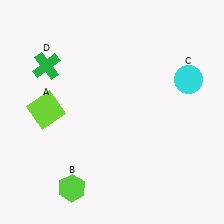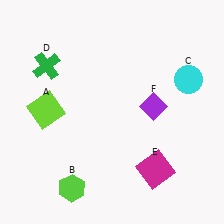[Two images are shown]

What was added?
A magenta square (E), a purple diamond (F) were added in Image 2.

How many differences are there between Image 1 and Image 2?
There are 2 differences between the two images.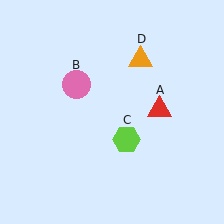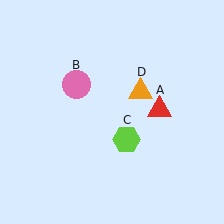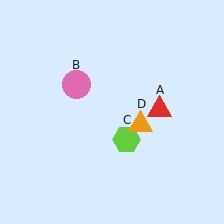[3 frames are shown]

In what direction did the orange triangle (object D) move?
The orange triangle (object D) moved down.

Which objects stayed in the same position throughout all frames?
Red triangle (object A) and pink circle (object B) and lime hexagon (object C) remained stationary.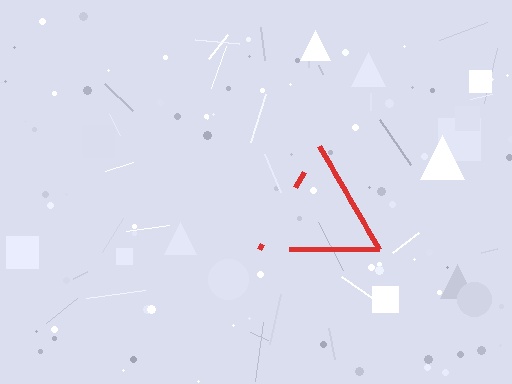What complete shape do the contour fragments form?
The contour fragments form a triangle.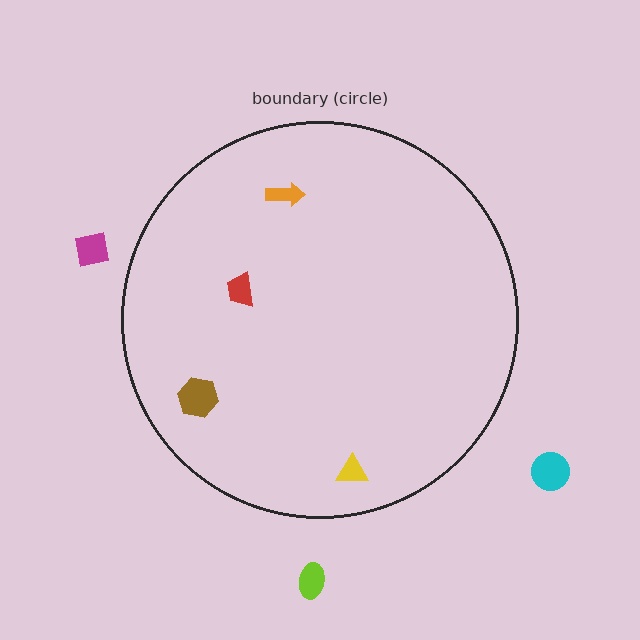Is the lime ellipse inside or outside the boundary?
Outside.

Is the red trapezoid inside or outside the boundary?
Inside.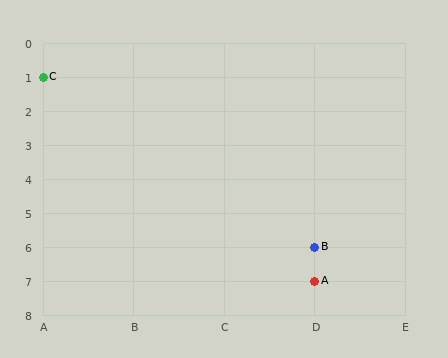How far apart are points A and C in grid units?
Points A and C are 3 columns and 6 rows apart (about 6.7 grid units diagonally).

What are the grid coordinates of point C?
Point C is at grid coordinates (A, 1).